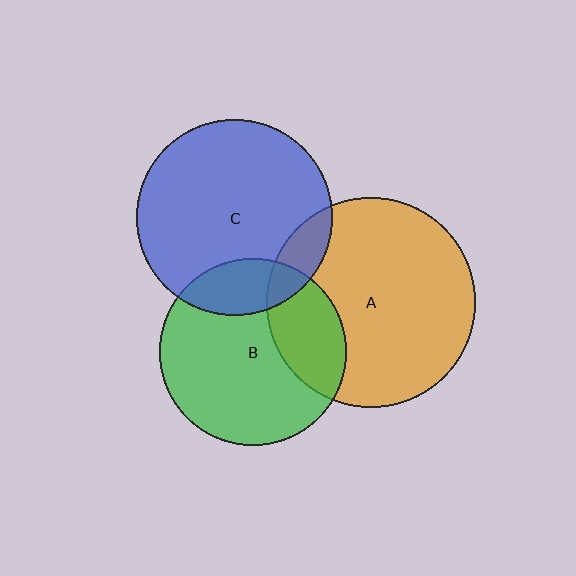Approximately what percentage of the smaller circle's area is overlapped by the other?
Approximately 25%.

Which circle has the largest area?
Circle A (orange).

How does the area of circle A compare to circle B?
Approximately 1.3 times.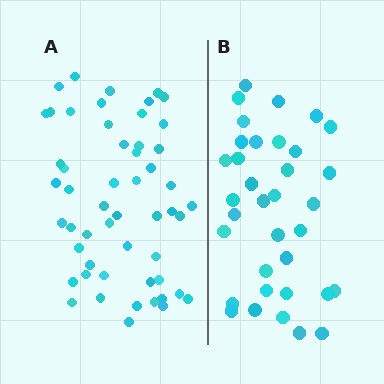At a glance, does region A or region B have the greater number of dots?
Region A (the left region) has more dots.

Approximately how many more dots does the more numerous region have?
Region A has approximately 20 more dots than region B.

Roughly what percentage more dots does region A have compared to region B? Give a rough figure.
About 50% more.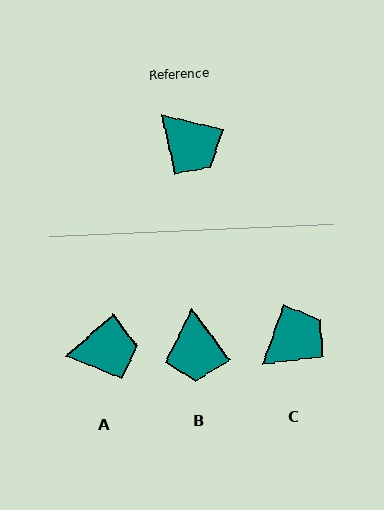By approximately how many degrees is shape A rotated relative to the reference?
Approximately 55 degrees counter-clockwise.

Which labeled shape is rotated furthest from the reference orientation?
C, about 84 degrees away.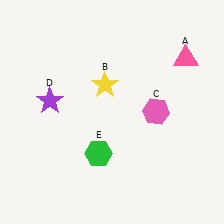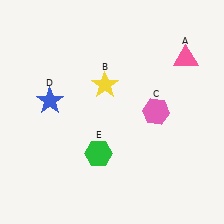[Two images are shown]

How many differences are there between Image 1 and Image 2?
There is 1 difference between the two images.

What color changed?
The star (D) changed from purple in Image 1 to blue in Image 2.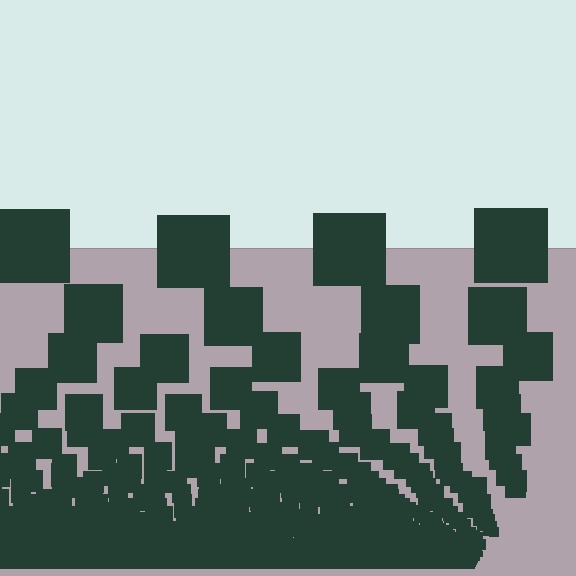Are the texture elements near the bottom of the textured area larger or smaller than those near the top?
Smaller. The gradient is inverted — elements near the bottom are smaller and denser.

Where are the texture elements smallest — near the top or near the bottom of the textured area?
Near the bottom.